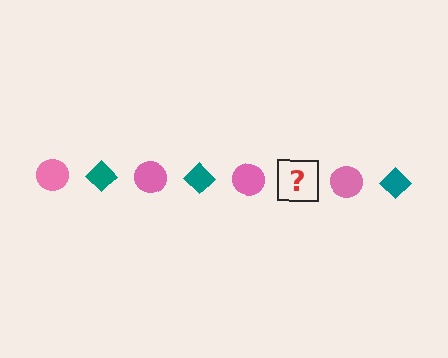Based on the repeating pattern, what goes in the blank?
The blank should be a teal diamond.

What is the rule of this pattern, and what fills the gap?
The rule is that the pattern alternates between pink circle and teal diamond. The gap should be filled with a teal diamond.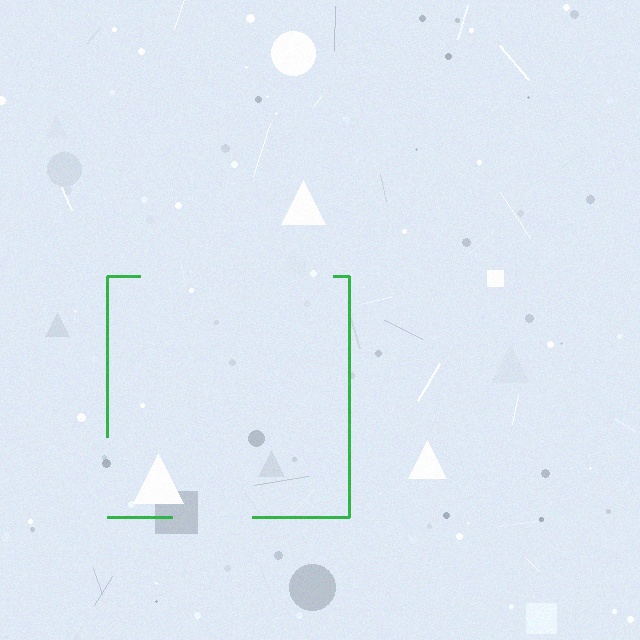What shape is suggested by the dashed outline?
The dashed outline suggests a square.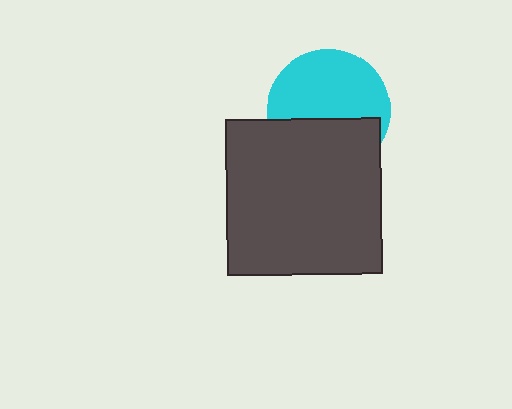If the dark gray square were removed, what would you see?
You would see the complete cyan circle.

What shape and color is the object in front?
The object in front is a dark gray square.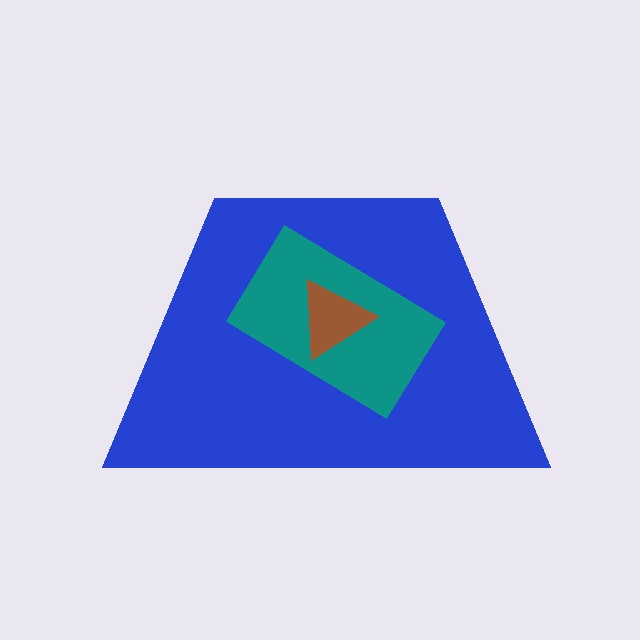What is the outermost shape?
The blue trapezoid.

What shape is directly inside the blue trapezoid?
The teal rectangle.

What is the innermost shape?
The brown triangle.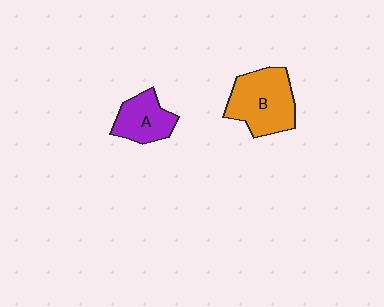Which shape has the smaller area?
Shape A (purple).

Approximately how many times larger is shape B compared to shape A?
Approximately 1.6 times.